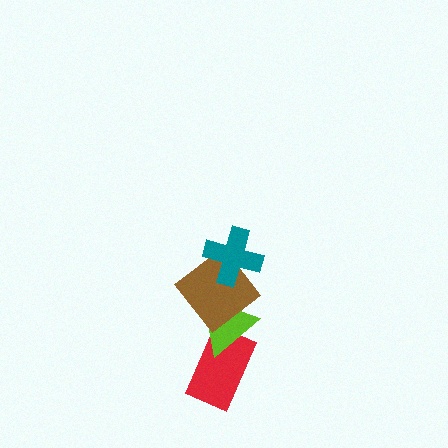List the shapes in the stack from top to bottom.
From top to bottom: the teal cross, the brown diamond, the lime triangle, the red rectangle.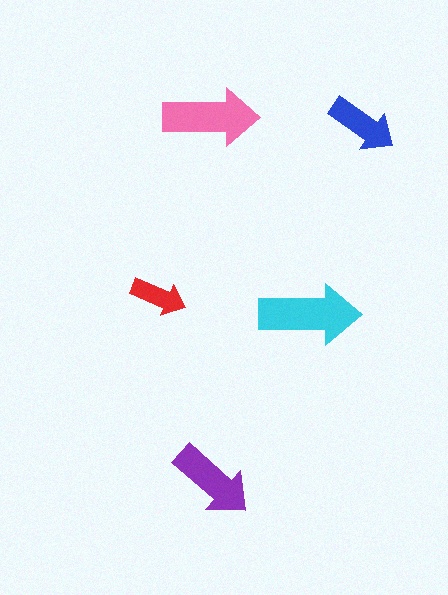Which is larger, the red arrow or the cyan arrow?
The cyan one.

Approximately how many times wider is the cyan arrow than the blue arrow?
About 1.5 times wider.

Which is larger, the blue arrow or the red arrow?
The blue one.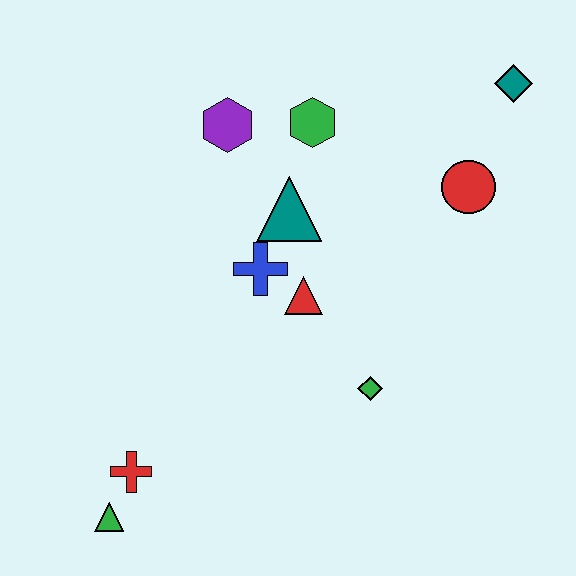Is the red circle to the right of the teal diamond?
No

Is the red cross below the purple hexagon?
Yes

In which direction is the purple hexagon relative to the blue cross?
The purple hexagon is above the blue cross.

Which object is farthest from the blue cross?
The teal diamond is farthest from the blue cross.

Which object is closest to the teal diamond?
The red circle is closest to the teal diamond.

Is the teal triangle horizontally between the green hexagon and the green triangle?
Yes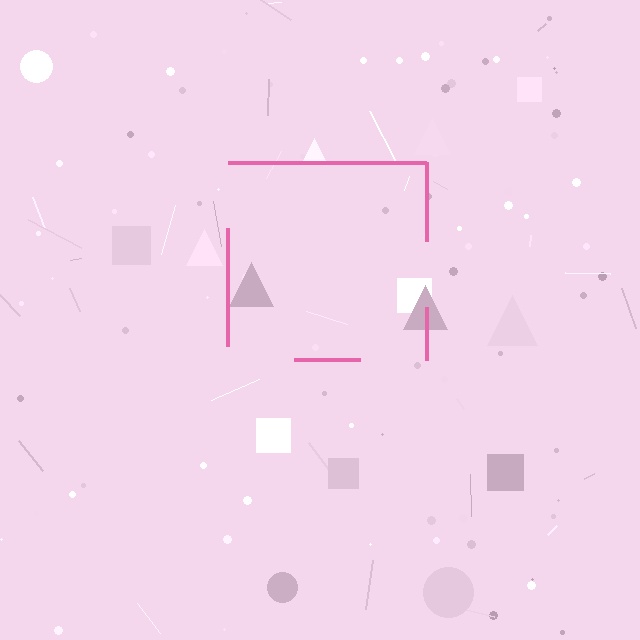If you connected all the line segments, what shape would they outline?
They would outline a square.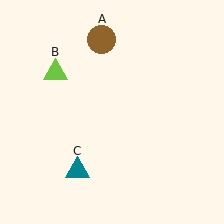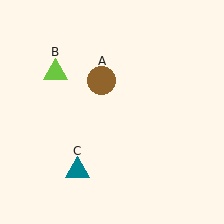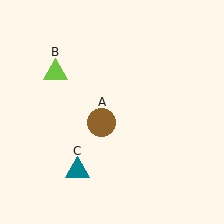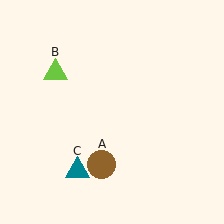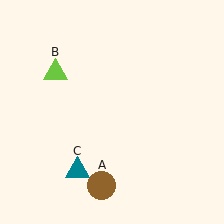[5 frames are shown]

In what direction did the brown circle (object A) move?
The brown circle (object A) moved down.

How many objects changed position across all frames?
1 object changed position: brown circle (object A).